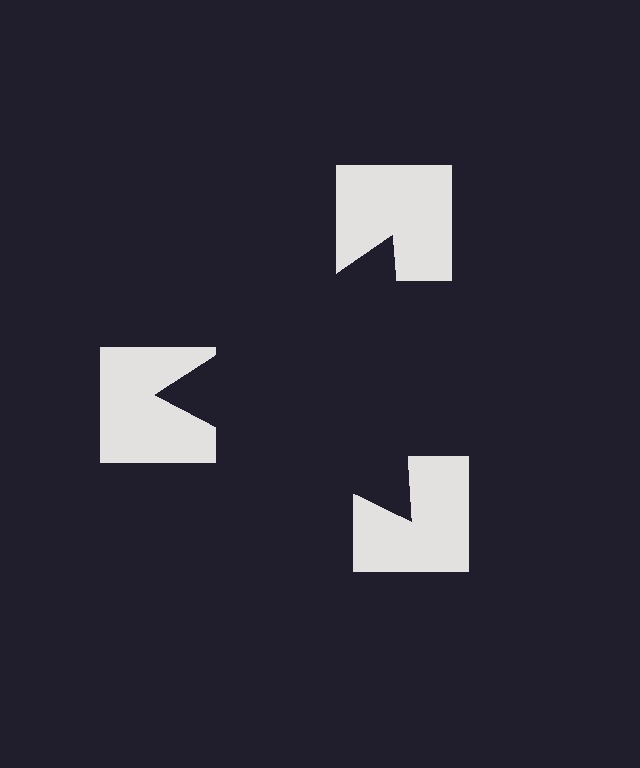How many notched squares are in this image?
There are 3 — one at each vertex of the illusory triangle.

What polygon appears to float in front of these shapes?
An illusory triangle — its edges are inferred from the aligned wedge cuts in the notched squares, not physically drawn.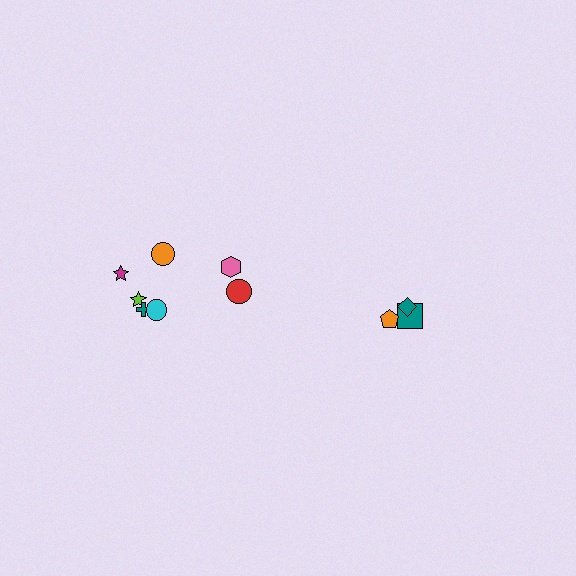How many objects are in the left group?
There are 7 objects.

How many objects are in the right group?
There are 3 objects.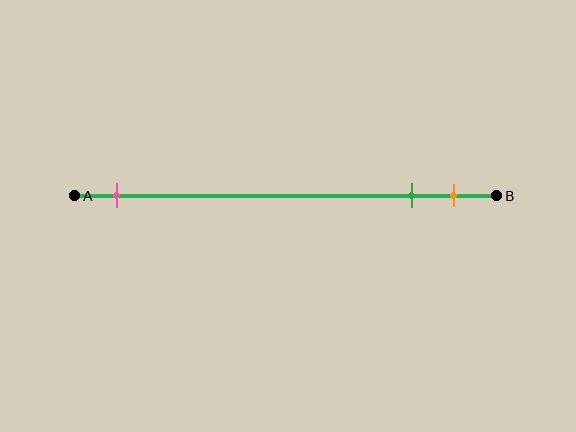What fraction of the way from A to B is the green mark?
The green mark is approximately 80% (0.8) of the way from A to B.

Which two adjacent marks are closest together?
The green and orange marks are the closest adjacent pair.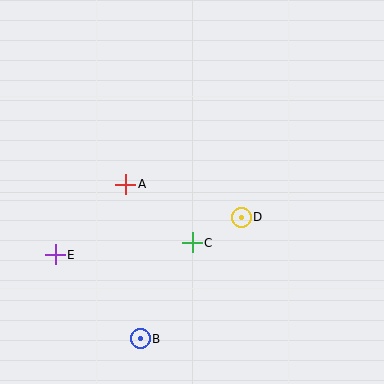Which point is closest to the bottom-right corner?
Point D is closest to the bottom-right corner.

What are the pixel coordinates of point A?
Point A is at (126, 184).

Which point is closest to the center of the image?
Point C at (192, 243) is closest to the center.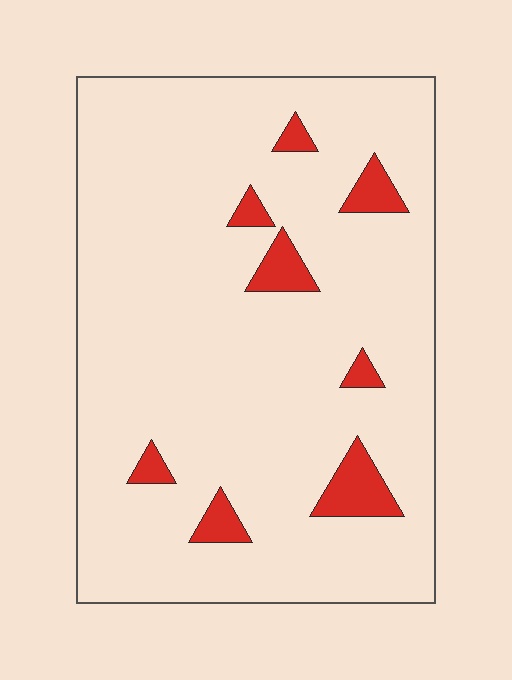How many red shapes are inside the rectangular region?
8.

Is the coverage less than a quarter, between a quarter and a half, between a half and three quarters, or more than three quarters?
Less than a quarter.